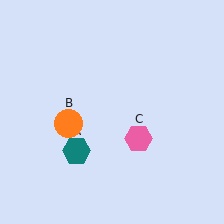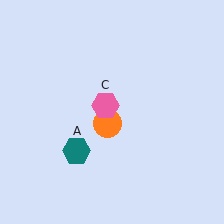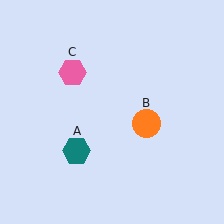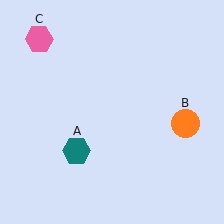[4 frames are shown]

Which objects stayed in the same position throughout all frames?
Teal hexagon (object A) remained stationary.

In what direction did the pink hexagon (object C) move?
The pink hexagon (object C) moved up and to the left.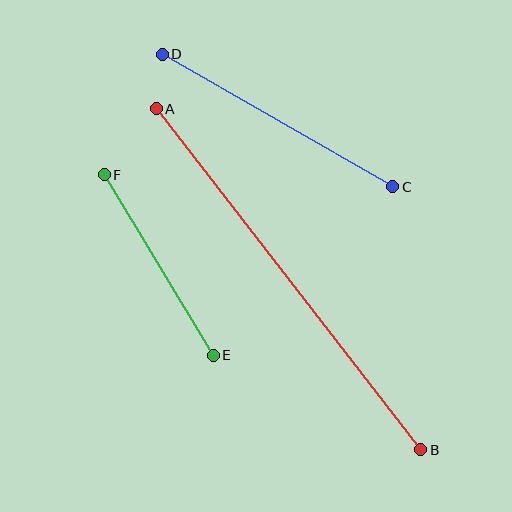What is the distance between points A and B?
The distance is approximately 431 pixels.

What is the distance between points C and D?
The distance is approximately 266 pixels.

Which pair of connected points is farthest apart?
Points A and B are farthest apart.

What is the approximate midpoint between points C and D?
The midpoint is at approximately (277, 121) pixels.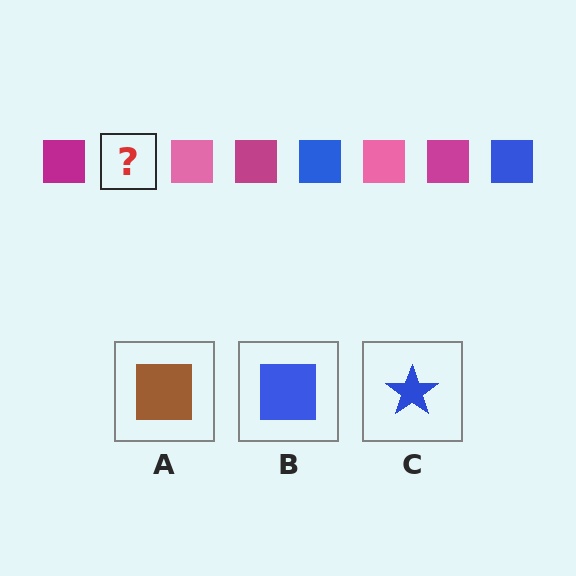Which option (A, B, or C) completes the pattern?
B.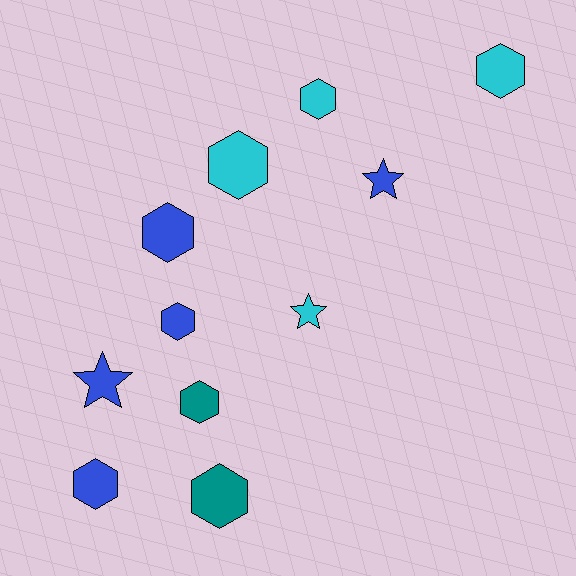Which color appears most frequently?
Blue, with 5 objects.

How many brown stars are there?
There are no brown stars.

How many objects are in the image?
There are 11 objects.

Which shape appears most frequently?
Hexagon, with 8 objects.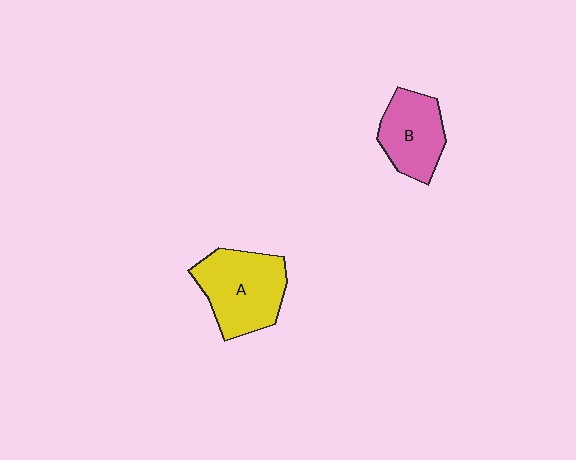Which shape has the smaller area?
Shape B (pink).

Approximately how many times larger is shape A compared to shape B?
Approximately 1.3 times.